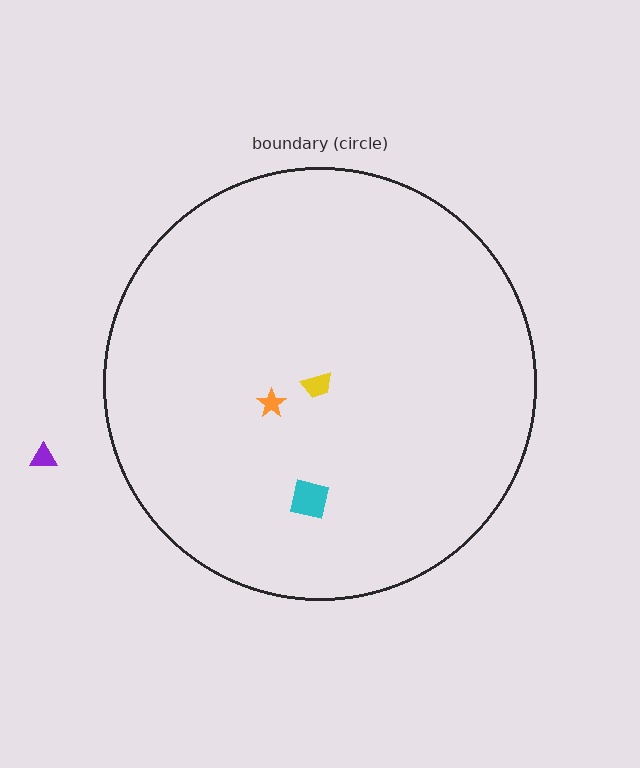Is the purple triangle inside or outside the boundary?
Outside.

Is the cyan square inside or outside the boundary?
Inside.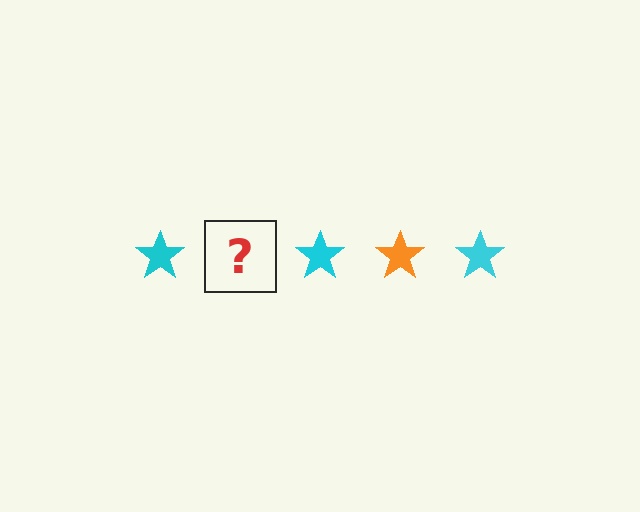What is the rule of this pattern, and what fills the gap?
The rule is that the pattern cycles through cyan, orange stars. The gap should be filled with an orange star.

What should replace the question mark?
The question mark should be replaced with an orange star.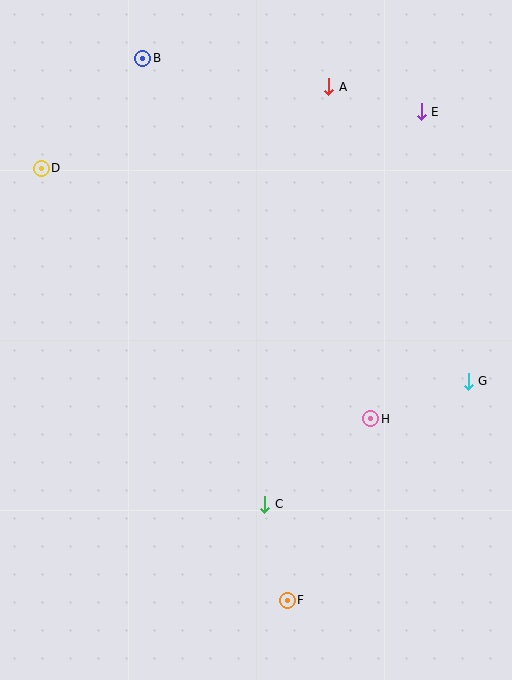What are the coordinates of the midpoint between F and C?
The midpoint between F and C is at (276, 552).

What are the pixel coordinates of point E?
Point E is at (421, 112).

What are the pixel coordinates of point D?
Point D is at (41, 168).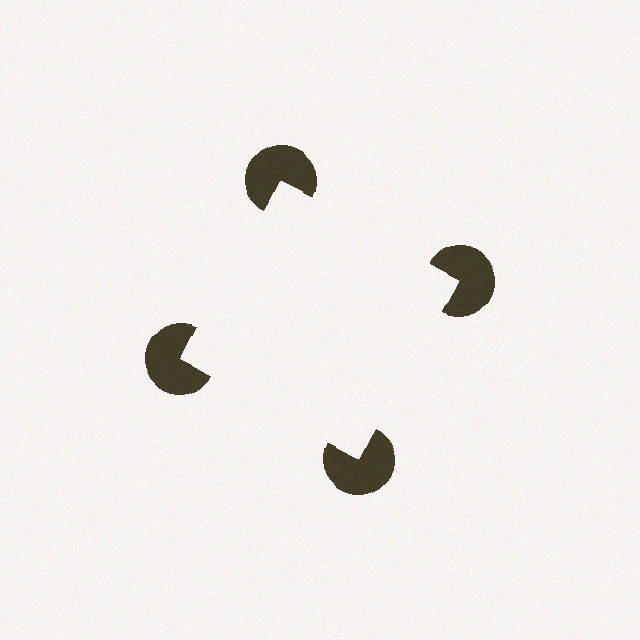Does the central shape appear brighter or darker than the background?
It typically appears slightly brighter than the background, even though no actual brightness change is drawn.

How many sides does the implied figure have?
4 sides.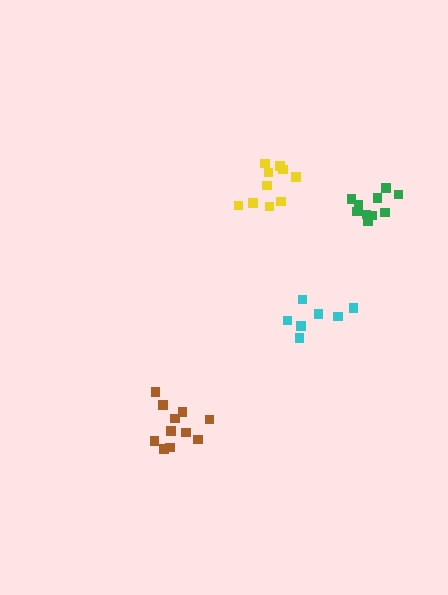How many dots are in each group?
Group 1: 7 dots, Group 2: 12 dots, Group 3: 10 dots, Group 4: 10 dots (39 total).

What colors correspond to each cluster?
The clusters are colored: cyan, brown, green, yellow.